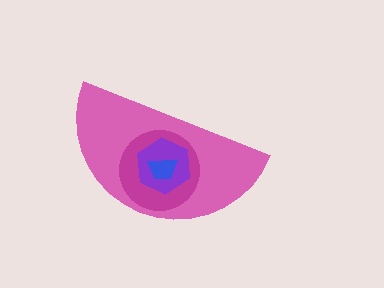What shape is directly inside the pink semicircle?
The magenta circle.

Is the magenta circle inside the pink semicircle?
Yes.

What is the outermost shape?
The pink semicircle.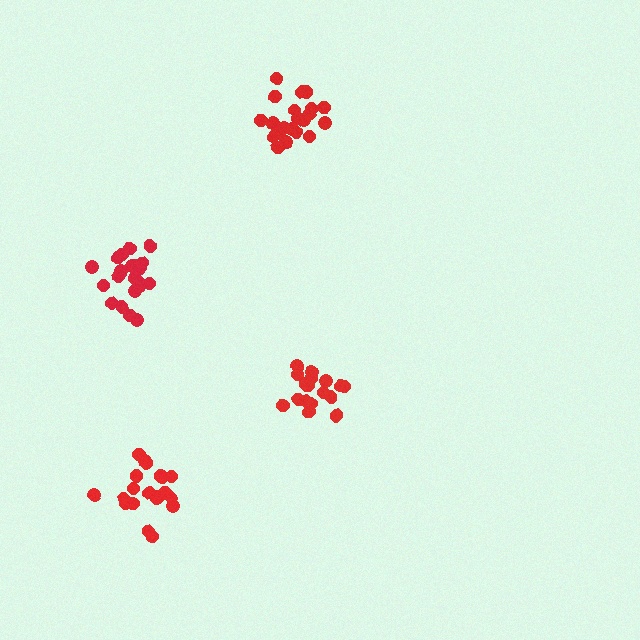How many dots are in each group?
Group 1: 17 dots, Group 2: 21 dots, Group 3: 21 dots, Group 4: 21 dots (80 total).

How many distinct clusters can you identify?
There are 4 distinct clusters.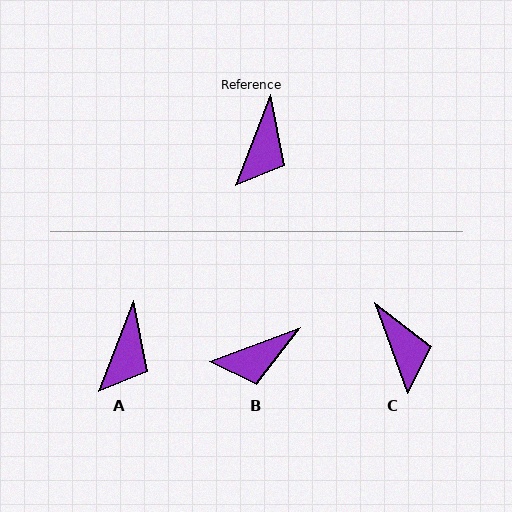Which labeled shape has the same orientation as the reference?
A.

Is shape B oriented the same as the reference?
No, it is off by about 48 degrees.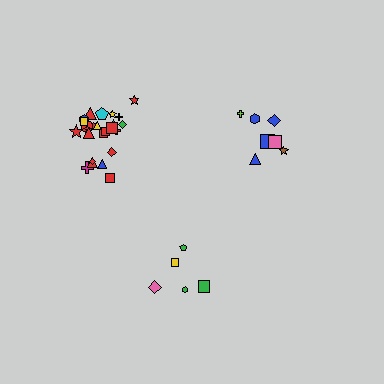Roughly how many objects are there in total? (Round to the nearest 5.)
Roughly 35 objects in total.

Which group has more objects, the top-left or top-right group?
The top-left group.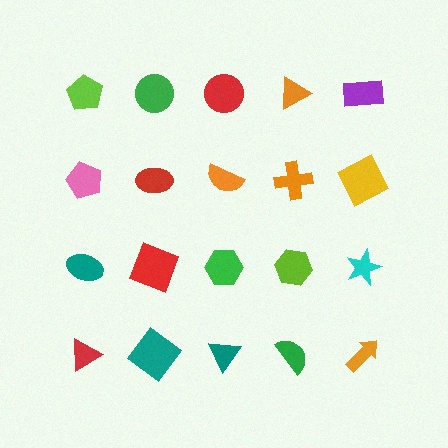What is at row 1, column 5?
A purple rectangle.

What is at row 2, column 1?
A pink pentagon.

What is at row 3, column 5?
A cyan star.